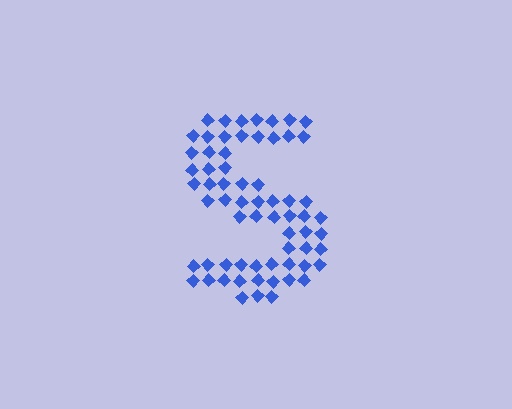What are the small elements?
The small elements are diamonds.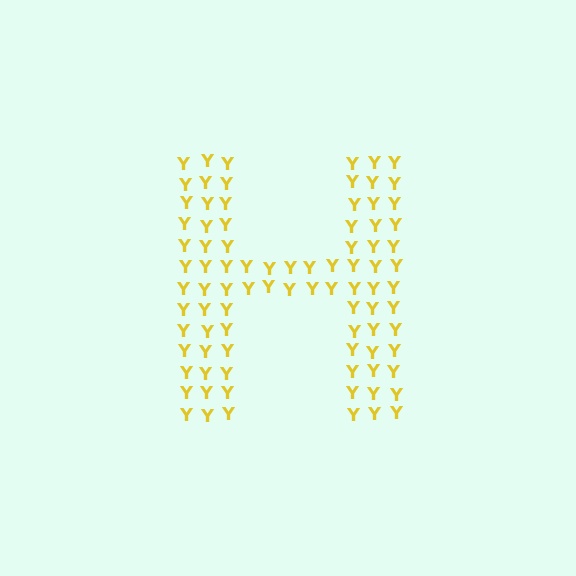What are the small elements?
The small elements are letter Y's.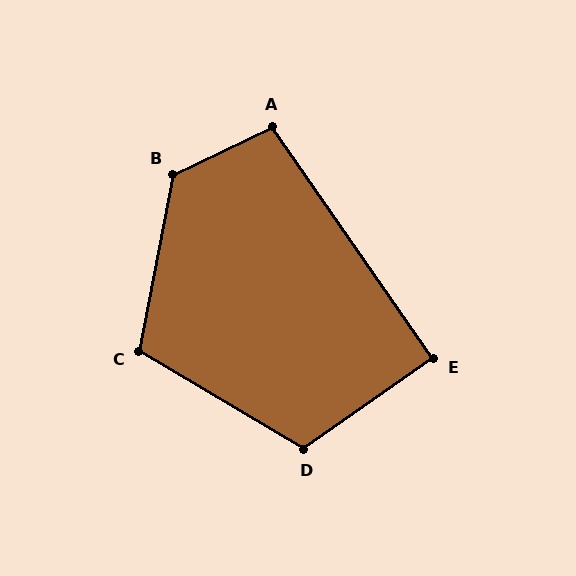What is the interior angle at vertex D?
Approximately 114 degrees (obtuse).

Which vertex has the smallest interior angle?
E, at approximately 90 degrees.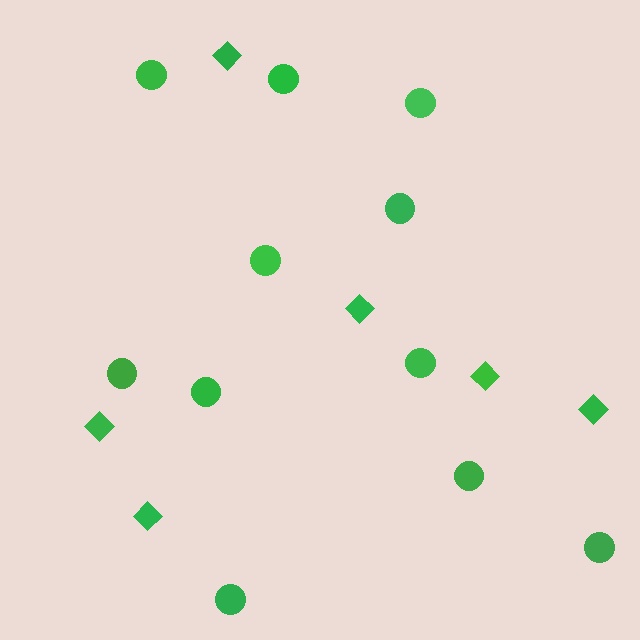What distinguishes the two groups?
There are 2 groups: one group of circles (11) and one group of diamonds (6).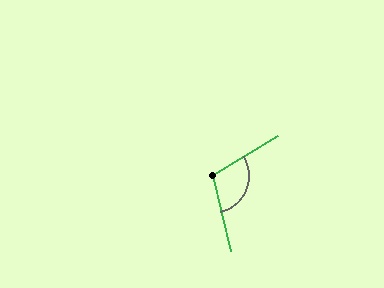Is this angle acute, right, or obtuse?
It is obtuse.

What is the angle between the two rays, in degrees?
Approximately 108 degrees.